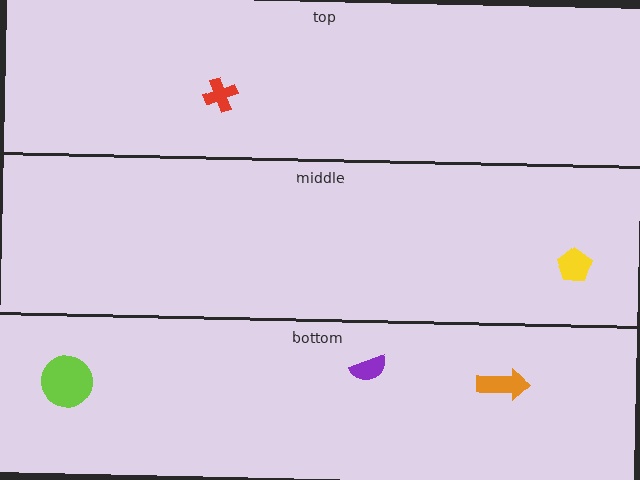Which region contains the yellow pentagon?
The middle region.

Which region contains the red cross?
The top region.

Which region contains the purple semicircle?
The bottom region.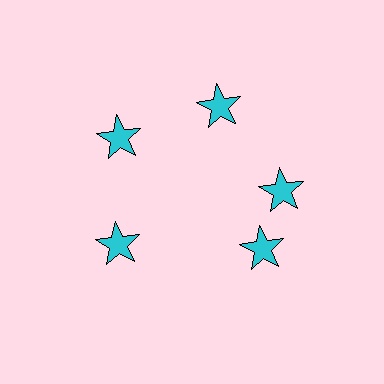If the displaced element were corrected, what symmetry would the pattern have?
It would have 5-fold rotational symmetry — the pattern would map onto itself every 72 degrees.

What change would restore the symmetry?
The symmetry would be restored by rotating it back into even spacing with its neighbors so that all 5 stars sit at equal angles and equal distance from the center.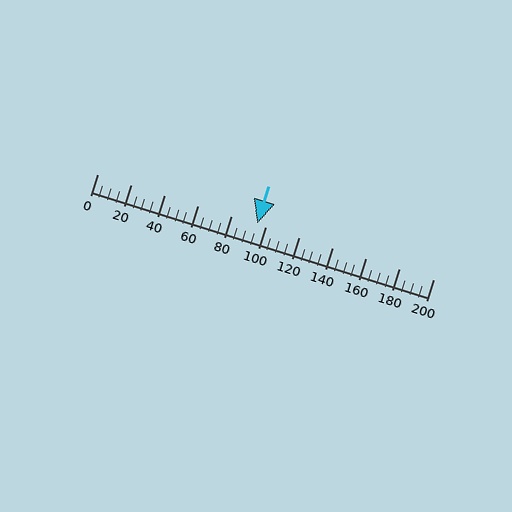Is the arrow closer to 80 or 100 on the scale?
The arrow is closer to 100.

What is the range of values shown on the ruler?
The ruler shows values from 0 to 200.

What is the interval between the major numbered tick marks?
The major tick marks are spaced 20 units apart.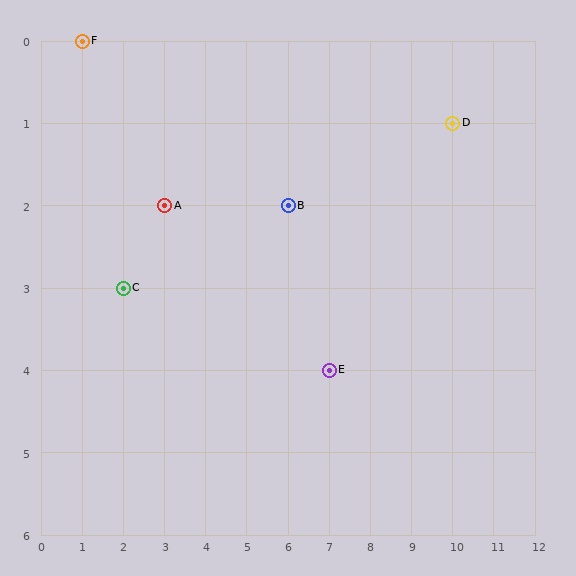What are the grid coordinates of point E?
Point E is at grid coordinates (7, 4).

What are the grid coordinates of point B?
Point B is at grid coordinates (6, 2).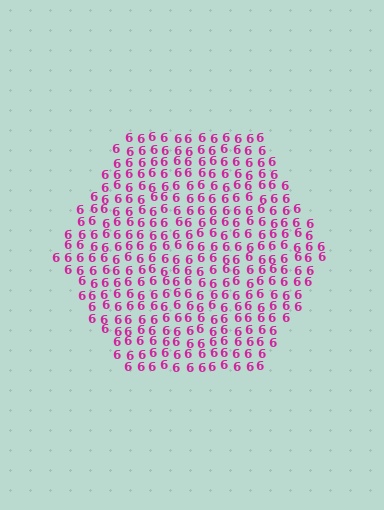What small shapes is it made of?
It is made of small digit 6's.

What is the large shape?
The large shape is a hexagon.